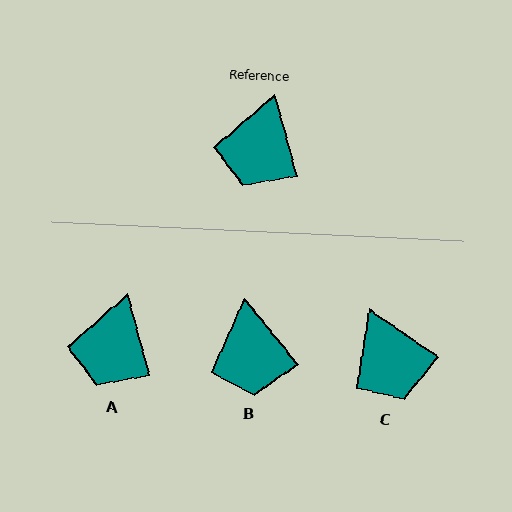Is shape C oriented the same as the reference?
No, it is off by about 40 degrees.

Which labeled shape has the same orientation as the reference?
A.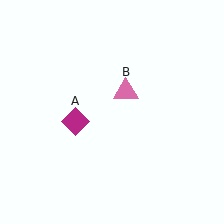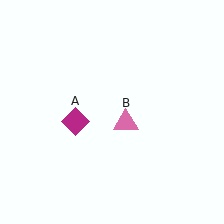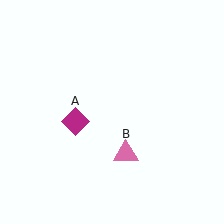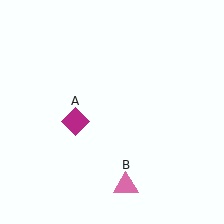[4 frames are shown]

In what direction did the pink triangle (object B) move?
The pink triangle (object B) moved down.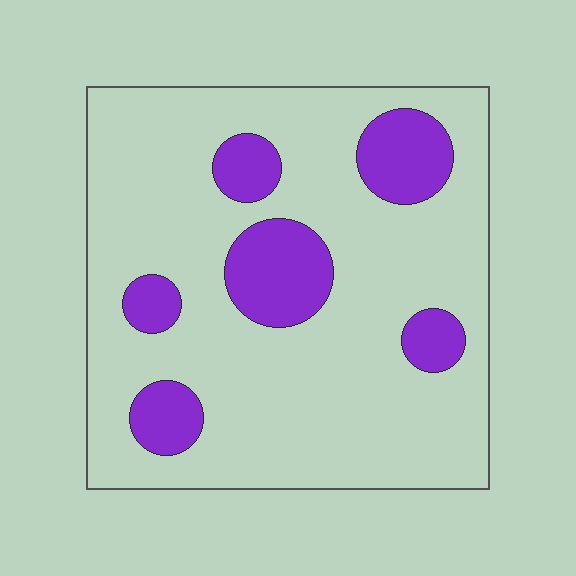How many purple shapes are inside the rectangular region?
6.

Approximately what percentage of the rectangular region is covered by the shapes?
Approximately 20%.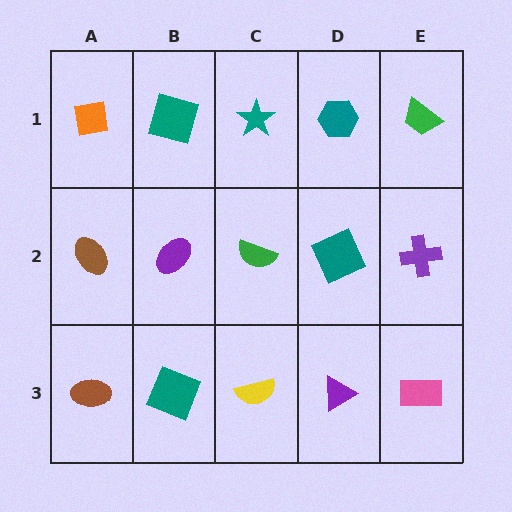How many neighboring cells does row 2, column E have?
3.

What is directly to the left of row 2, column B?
A brown ellipse.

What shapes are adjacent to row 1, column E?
A purple cross (row 2, column E), a teal hexagon (row 1, column D).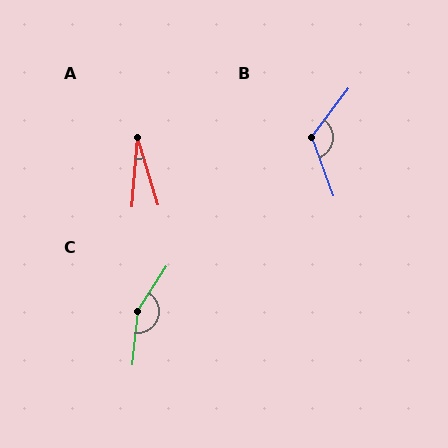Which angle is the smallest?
A, at approximately 21 degrees.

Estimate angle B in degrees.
Approximately 123 degrees.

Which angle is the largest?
C, at approximately 153 degrees.